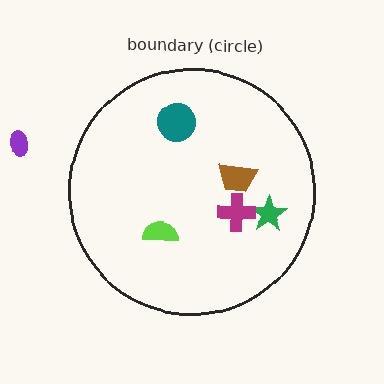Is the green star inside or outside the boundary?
Inside.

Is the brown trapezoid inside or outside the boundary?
Inside.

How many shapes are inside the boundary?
5 inside, 1 outside.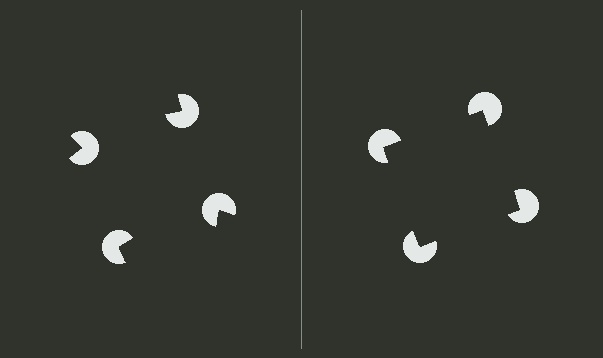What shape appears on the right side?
An illusory square.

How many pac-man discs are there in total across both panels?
8 — 4 on each side.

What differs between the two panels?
The pac-man discs are positioned identically on both sides; only the wedge orientations differ. On the right they align to a square; on the left they are misaligned.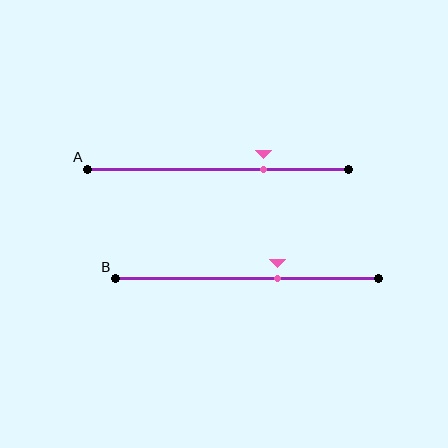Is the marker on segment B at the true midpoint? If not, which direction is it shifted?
No, the marker on segment B is shifted to the right by about 12% of the segment length.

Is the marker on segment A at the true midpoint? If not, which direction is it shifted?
No, the marker on segment A is shifted to the right by about 17% of the segment length.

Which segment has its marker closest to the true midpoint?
Segment B has its marker closest to the true midpoint.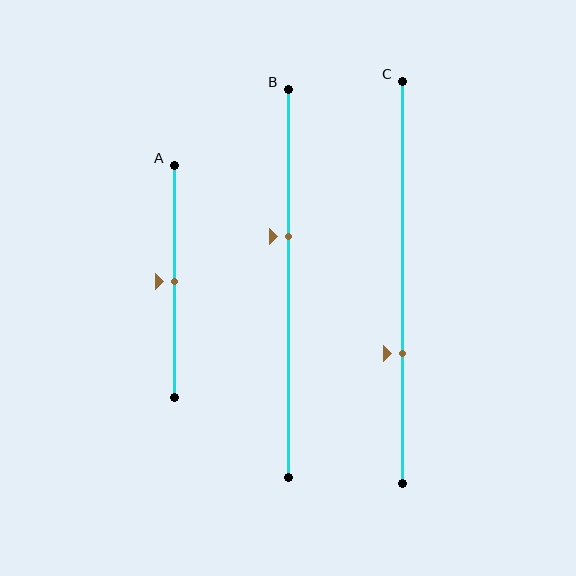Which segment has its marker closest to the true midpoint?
Segment A has its marker closest to the true midpoint.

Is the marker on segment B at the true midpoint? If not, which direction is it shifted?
No, the marker on segment B is shifted upward by about 12% of the segment length.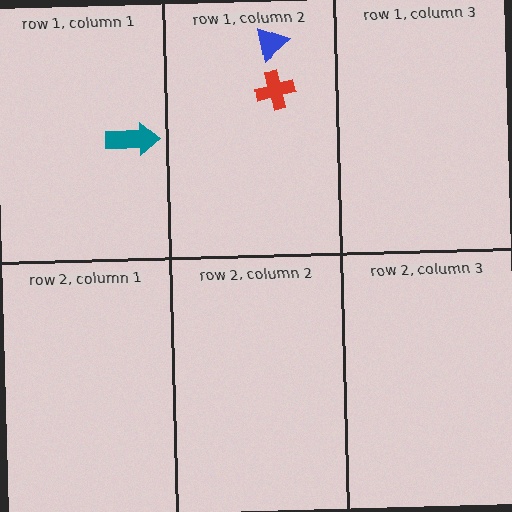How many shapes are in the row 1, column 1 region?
1.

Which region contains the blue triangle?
The row 1, column 2 region.